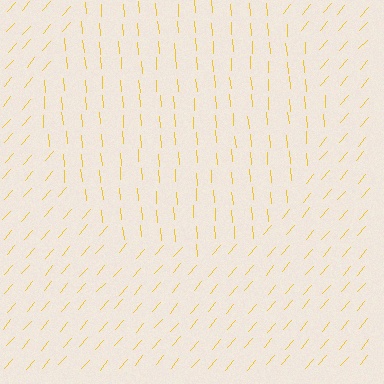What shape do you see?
I see a circle.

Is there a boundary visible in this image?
Yes, there is a texture boundary formed by a change in line orientation.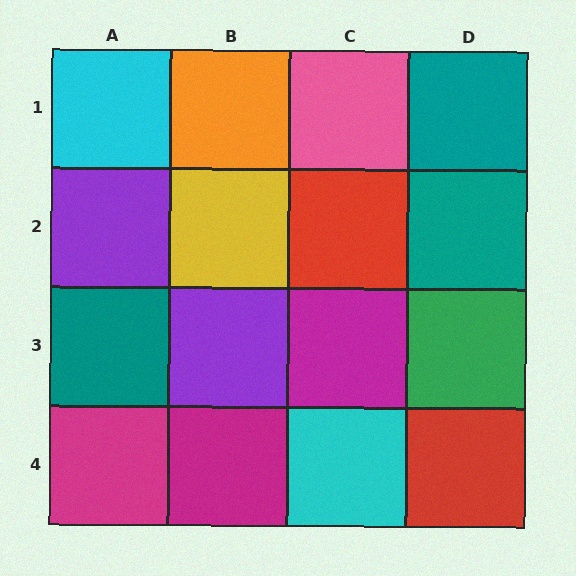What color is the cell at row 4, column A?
Magenta.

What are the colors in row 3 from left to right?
Teal, purple, magenta, green.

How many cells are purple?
2 cells are purple.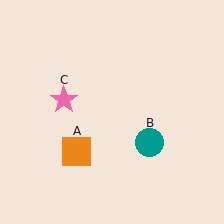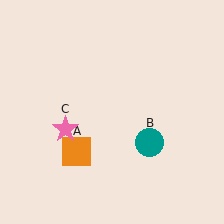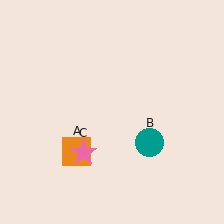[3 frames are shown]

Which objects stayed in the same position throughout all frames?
Orange square (object A) and teal circle (object B) remained stationary.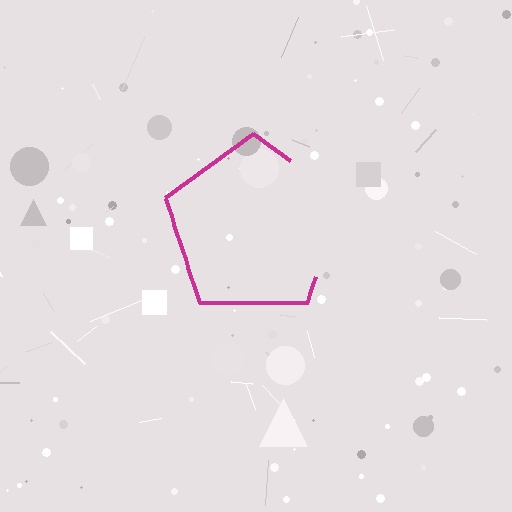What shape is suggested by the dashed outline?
The dashed outline suggests a pentagon.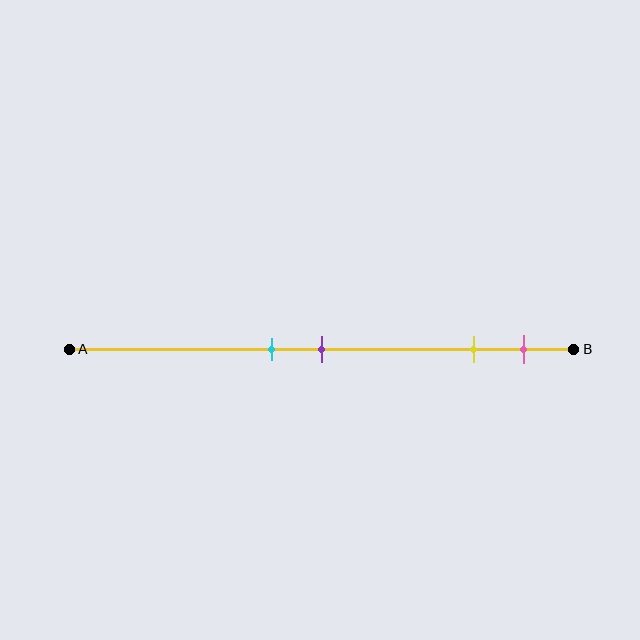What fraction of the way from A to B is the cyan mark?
The cyan mark is approximately 40% (0.4) of the way from A to B.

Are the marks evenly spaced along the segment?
No, the marks are not evenly spaced.